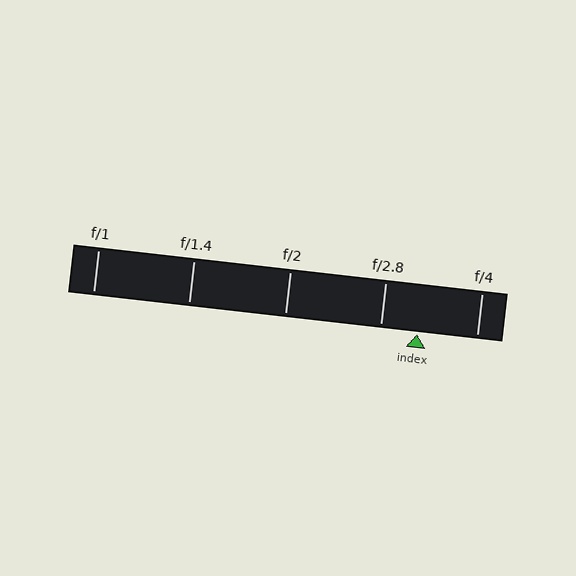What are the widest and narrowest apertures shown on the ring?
The widest aperture shown is f/1 and the narrowest is f/4.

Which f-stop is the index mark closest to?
The index mark is closest to f/2.8.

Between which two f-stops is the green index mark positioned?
The index mark is between f/2.8 and f/4.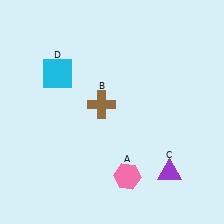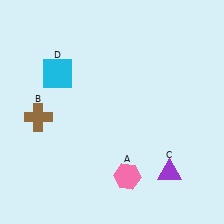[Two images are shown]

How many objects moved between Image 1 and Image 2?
1 object moved between the two images.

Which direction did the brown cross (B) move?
The brown cross (B) moved left.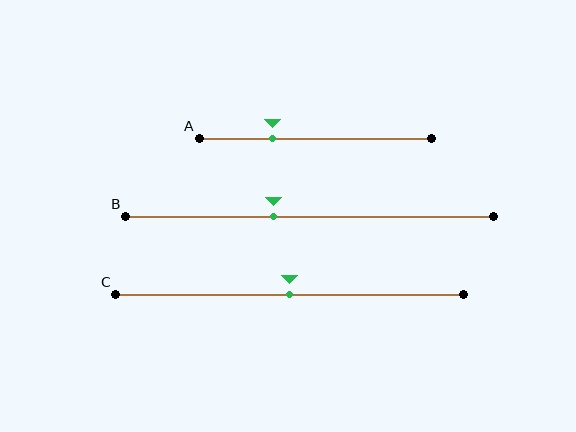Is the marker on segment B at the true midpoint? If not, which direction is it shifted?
No, the marker on segment B is shifted to the left by about 10% of the segment length.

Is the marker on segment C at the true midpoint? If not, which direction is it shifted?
Yes, the marker on segment C is at the true midpoint.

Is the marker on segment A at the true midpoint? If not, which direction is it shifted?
No, the marker on segment A is shifted to the left by about 19% of the segment length.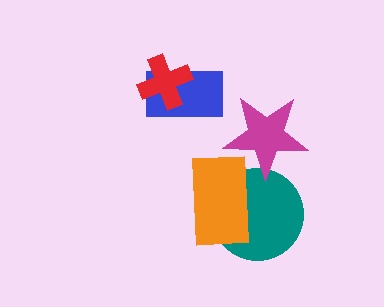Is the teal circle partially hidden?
Yes, it is partially covered by another shape.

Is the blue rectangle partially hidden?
Yes, it is partially covered by another shape.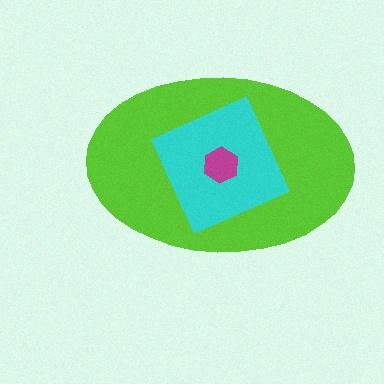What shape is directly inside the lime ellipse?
The cyan diamond.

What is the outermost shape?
The lime ellipse.